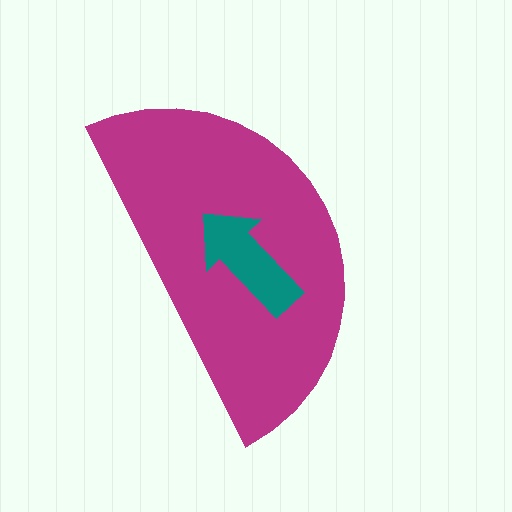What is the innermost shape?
The teal arrow.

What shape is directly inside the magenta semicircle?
The teal arrow.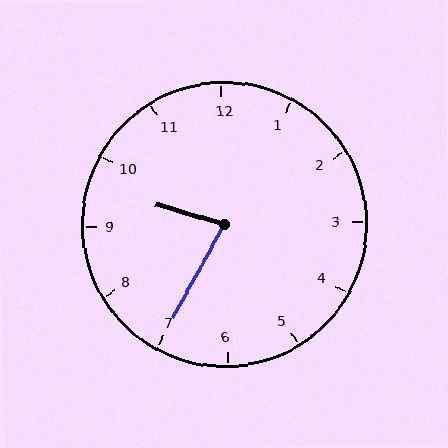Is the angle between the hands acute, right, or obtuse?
It is acute.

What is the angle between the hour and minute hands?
Approximately 78 degrees.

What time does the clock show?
9:35.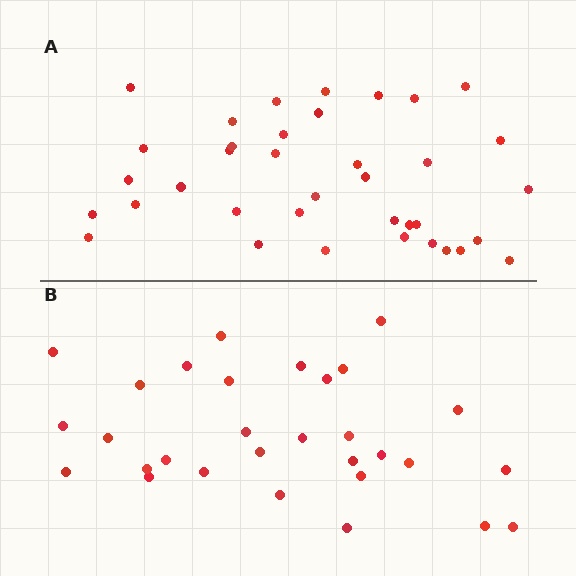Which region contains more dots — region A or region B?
Region A (the top region) has more dots.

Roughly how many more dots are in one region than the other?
Region A has roughly 8 or so more dots than region B.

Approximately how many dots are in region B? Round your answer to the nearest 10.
About 30 dots.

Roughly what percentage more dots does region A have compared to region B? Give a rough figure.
About 25% more.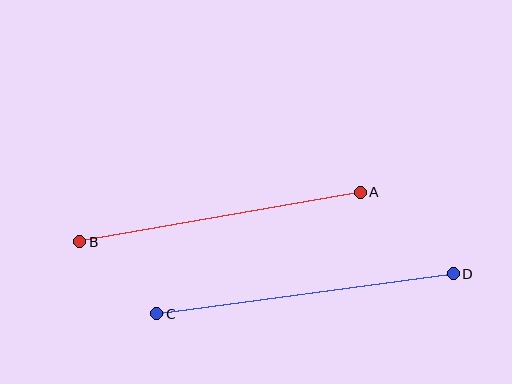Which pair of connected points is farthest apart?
Points C and D are farthest apart.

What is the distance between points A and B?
The distance is approximately 285 pixels.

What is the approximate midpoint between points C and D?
The midpoint is at approximately (305, 294) pixels.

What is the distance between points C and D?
The distance is approximately 299 pixels.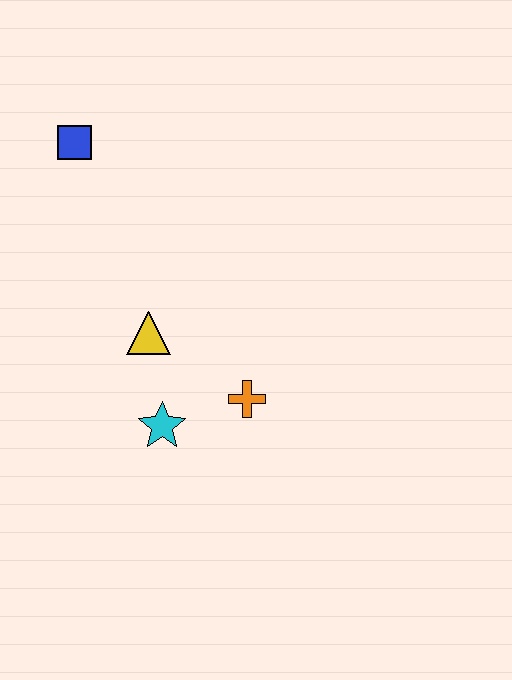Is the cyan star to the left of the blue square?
No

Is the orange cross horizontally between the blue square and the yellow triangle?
No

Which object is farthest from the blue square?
The orange cross is farthest from the blue square.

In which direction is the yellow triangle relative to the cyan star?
The yellow triangle is above the cyan star.